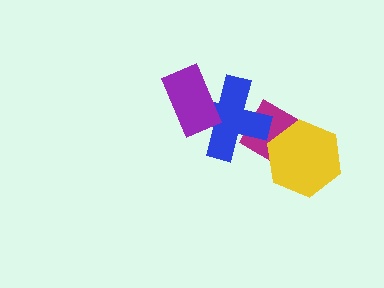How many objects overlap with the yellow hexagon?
1 object overlaps with the yellow hexagon.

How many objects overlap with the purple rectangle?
1 object overlaps with the purple rectangle.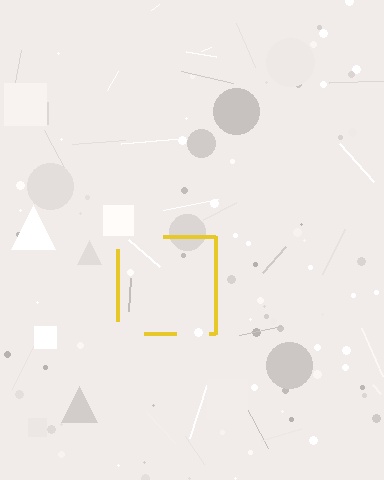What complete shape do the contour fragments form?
The contour fragments form a square.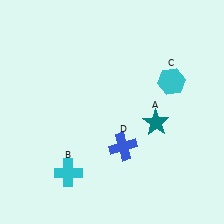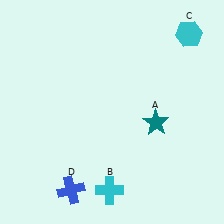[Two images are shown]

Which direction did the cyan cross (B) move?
The cyan cross (B) moved right.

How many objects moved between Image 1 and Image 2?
3 objects moved between the two images.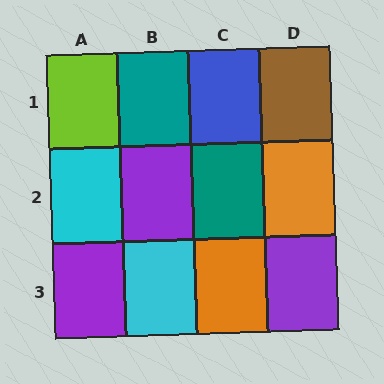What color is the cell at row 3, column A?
Purple.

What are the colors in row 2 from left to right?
Cyan, purple, teal, orange.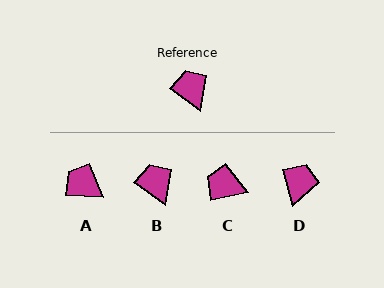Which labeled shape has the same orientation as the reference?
B.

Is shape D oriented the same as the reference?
No, it is off by about 38 degrees.